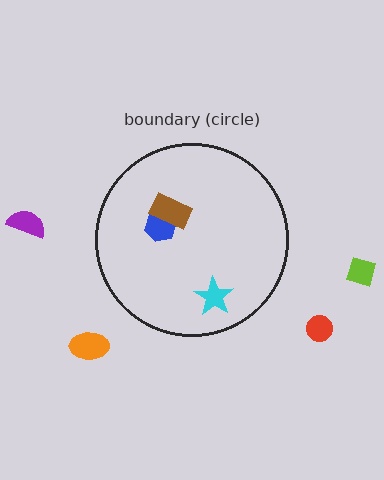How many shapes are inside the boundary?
3 inside, 4 outside.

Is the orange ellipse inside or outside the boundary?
Outside.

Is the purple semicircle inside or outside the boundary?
Outside.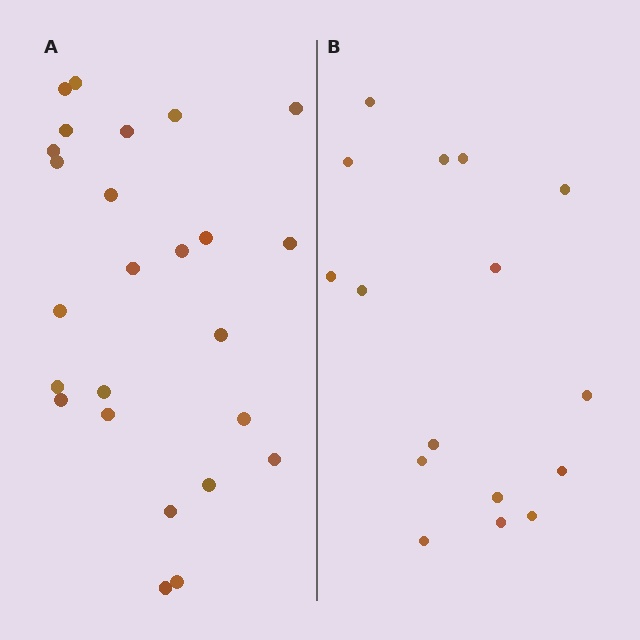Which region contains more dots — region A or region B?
Region A (the left region) has more dots.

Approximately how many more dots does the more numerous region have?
Region A has roughly 8 or so more dots than region B.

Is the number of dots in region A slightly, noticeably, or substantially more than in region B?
Region A has substantially more. The ratio is roughly 1.6 to 1.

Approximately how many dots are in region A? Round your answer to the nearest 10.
About 20 dots. (The exact count is 25, which rounds to 20.)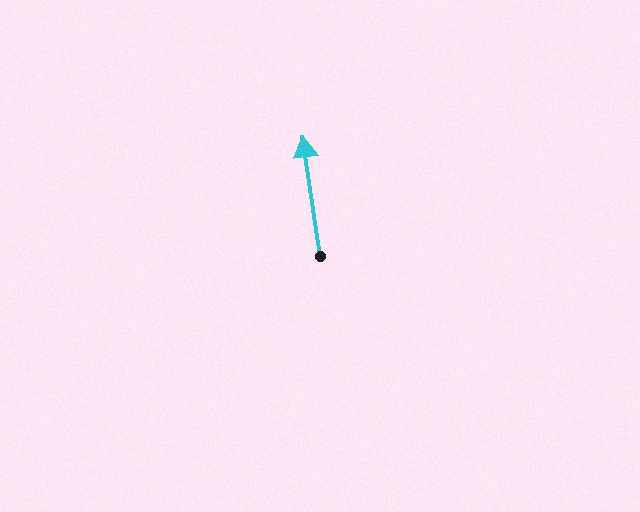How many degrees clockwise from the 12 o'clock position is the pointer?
Approximately 352 degrees.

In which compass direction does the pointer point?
North.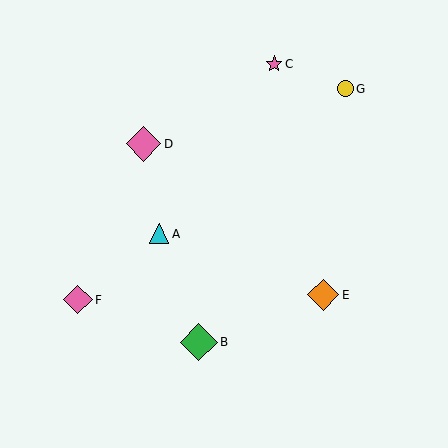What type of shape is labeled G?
Shape G is a yellow circle.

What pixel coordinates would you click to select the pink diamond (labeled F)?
Click at (78, 300) to select the pink diamond F.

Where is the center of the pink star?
The center of the pink star is at (274, 64).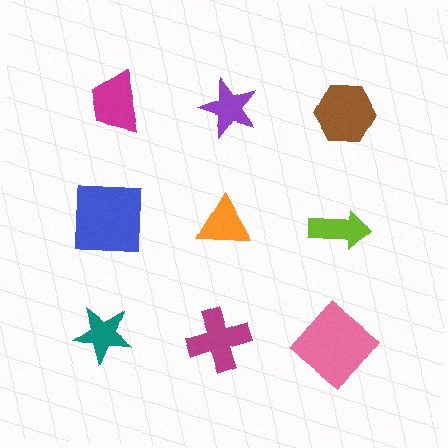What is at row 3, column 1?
A teal star.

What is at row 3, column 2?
A magenta cross.